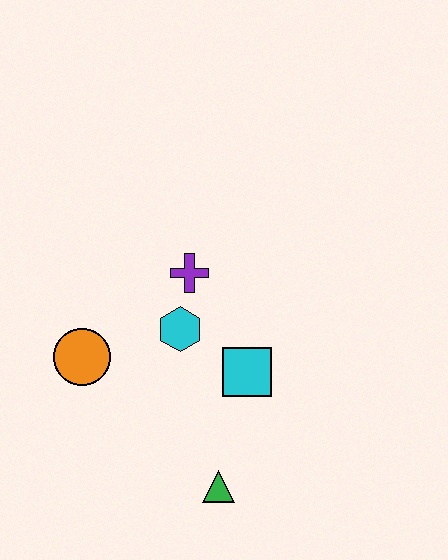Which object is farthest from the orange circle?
The green triangle is farthest from the orange circle.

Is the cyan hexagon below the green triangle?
No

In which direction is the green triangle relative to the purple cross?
The green triangle is below the purple cross.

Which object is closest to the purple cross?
The cyan hexagon is closest to the purple cross.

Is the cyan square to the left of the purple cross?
No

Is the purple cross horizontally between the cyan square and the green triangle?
No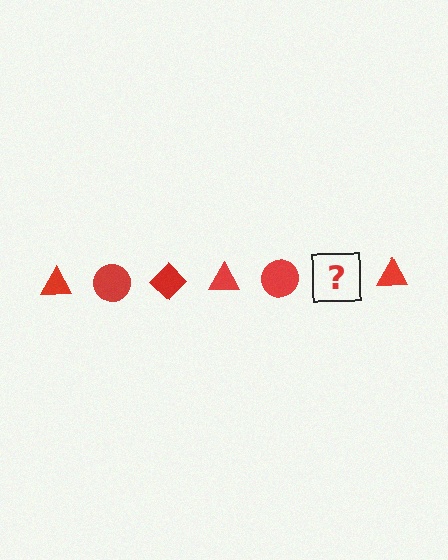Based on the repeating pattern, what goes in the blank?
The blank should be a red diamond.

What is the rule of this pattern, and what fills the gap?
The rule is that the pattern cycles through triangle, circle, diamond shapes in red. The gap should be filled with a red diamond.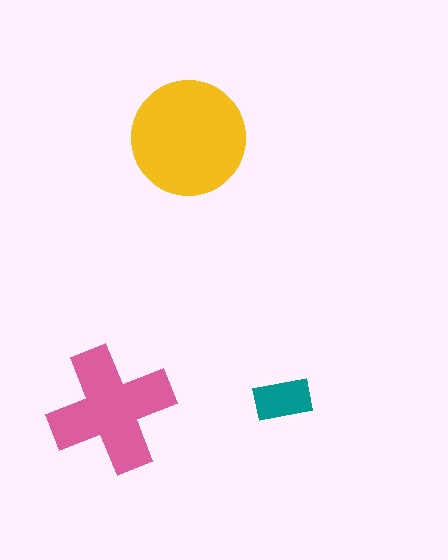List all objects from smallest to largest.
The teal rectangle, the pink cross, the yellow circle.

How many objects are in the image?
There are 3 objects in the image.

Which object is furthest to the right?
The teal rectangle is rightmost.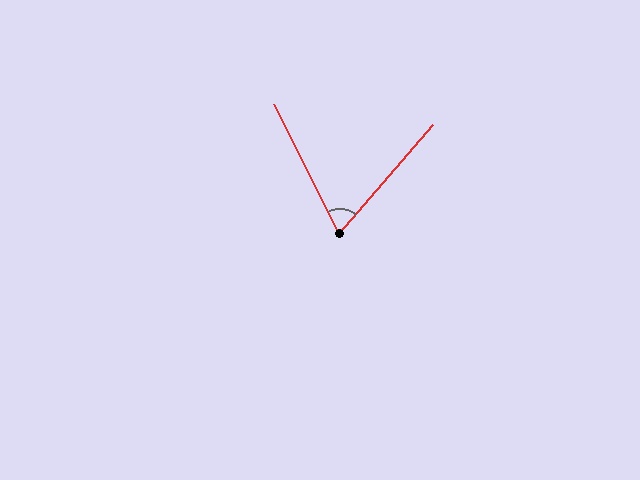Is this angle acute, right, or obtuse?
It is acute.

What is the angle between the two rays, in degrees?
Approximately 67 degrees.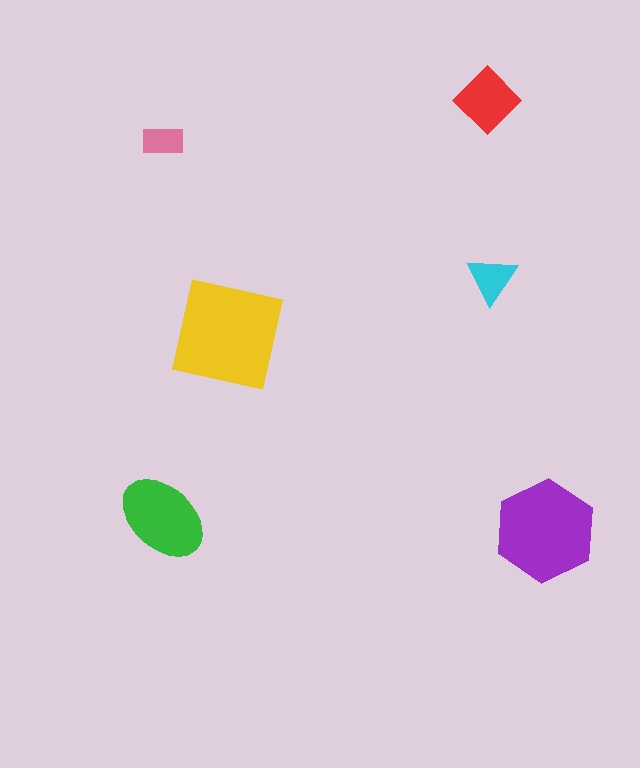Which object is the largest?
The yellow square.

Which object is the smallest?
The pink rectangle.